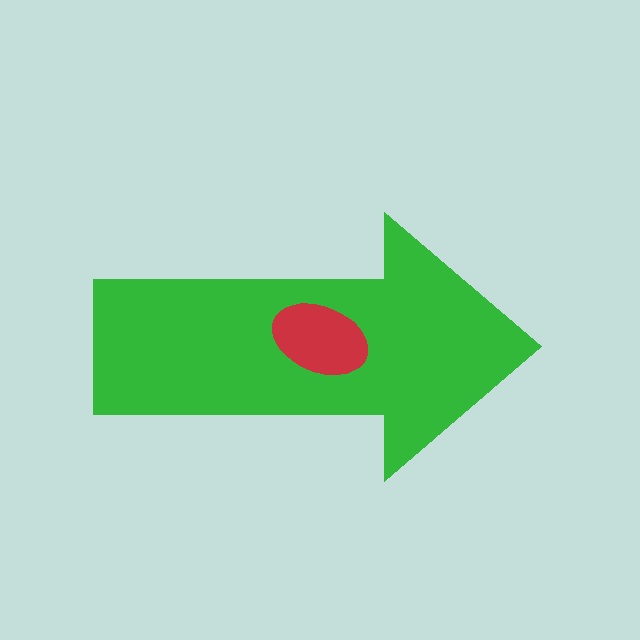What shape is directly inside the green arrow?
The red ellipse.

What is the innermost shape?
The red ellipse.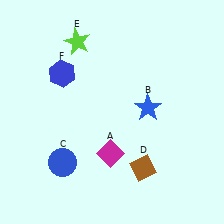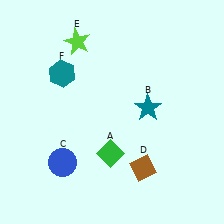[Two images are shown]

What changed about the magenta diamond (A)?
In Image 1, A is magenta. In Image 2, it changed to green.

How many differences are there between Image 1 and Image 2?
There are 3 differences between the two images.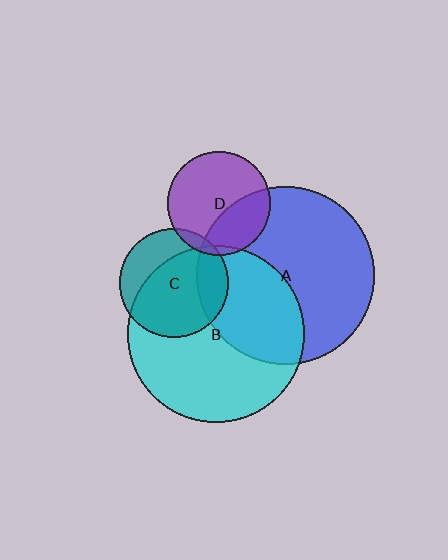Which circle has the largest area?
Circle A (blue).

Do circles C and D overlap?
Yes.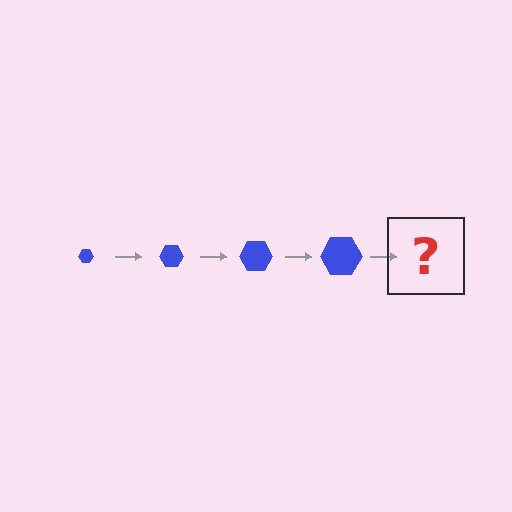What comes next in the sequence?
The next element should be a blue hexagon, larger than the previous one.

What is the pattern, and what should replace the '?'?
The pattern is that the hexagon gets progressively larger each step. The '?' should be a blue hexagon, larger than the previous one.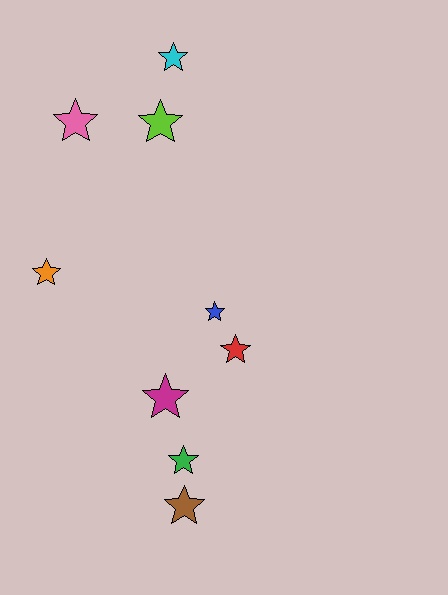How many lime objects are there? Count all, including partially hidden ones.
There is 1 lime object.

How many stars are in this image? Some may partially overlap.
There are 9 stars.